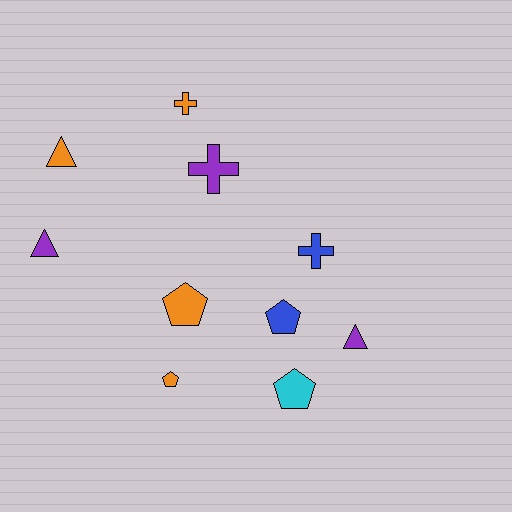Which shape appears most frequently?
Pentagon, with 4 objects.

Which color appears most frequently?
Orange, with 4 objects.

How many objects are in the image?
There are 10 objects.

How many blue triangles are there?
There are no blue triangles.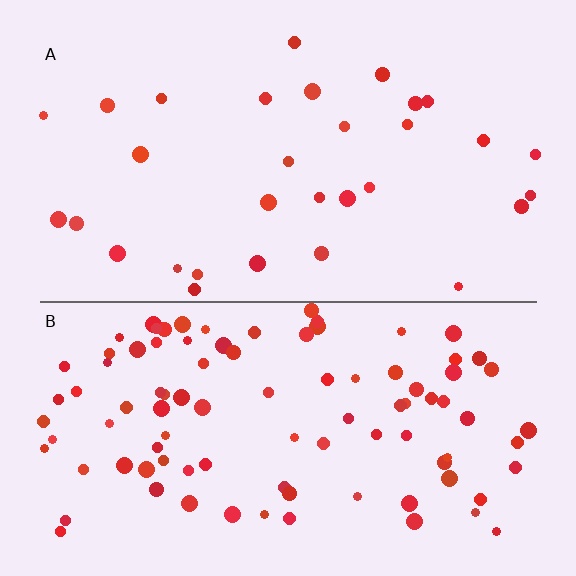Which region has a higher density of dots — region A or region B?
B (the bottom).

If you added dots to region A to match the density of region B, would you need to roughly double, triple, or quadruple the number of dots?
Approximately triple.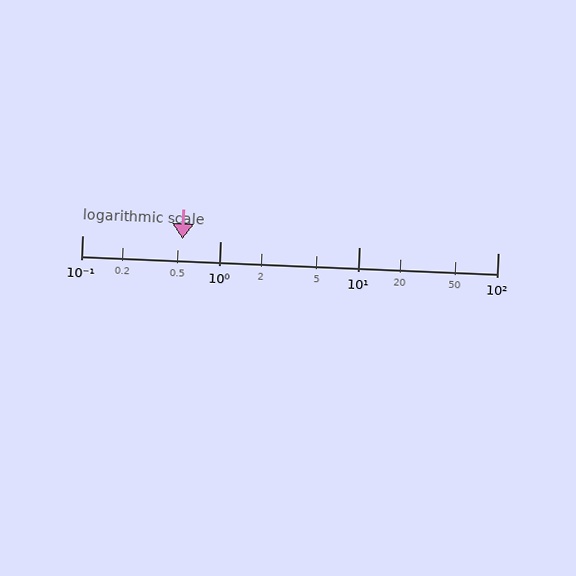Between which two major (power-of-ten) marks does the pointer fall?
The pointer is between 0.1 and 1.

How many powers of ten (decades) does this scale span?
The scale spans 3 decades, from 0.1 to 100.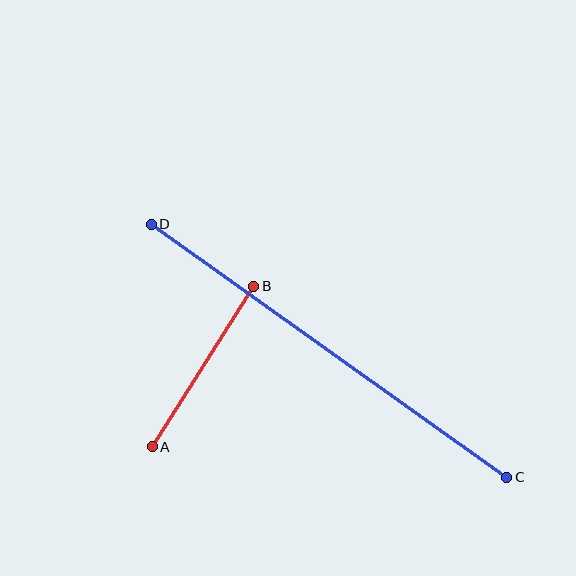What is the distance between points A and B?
The distance is approximately 190 pixels.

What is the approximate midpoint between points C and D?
The midpoint is at approximately (329, 351) pixels.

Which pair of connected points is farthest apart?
Points C and D are farthest apart.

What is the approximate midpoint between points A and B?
The midpoint is at approximately (203, 366) pixels.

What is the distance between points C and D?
The distance is approximately 437 pixels.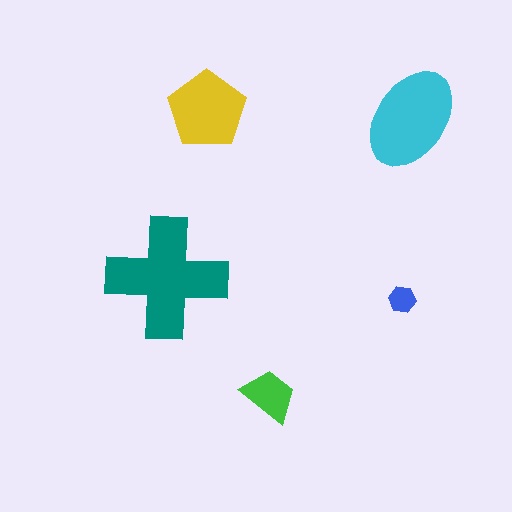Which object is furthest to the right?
The cyan ellipse is rightmost.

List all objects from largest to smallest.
The teal cross, the cyan ellipse, the yellow pentagon, the green trapezoid, the blue hexagon.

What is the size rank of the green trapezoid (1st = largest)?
4th.